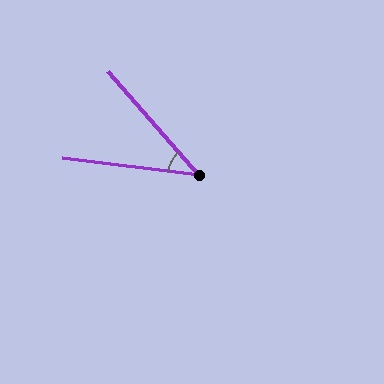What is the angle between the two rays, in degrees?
Approximately 42 degrees.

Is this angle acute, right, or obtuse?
It is acute.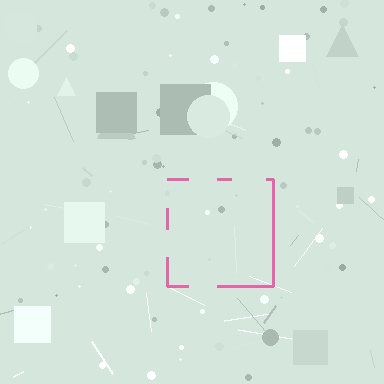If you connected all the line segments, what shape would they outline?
They would outline a square.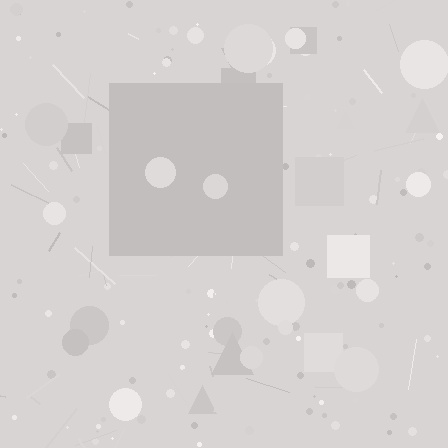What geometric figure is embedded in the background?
A square is embedded in the background.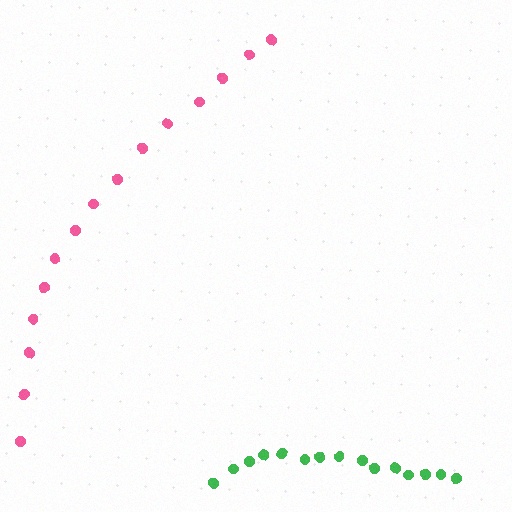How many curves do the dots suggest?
There are 2 distinct paths.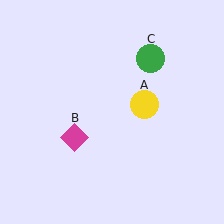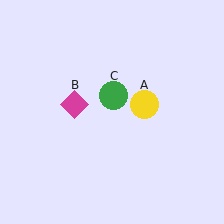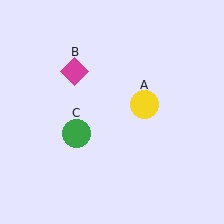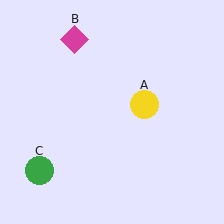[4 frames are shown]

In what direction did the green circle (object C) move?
The green circle (object C) moved down and to the left.